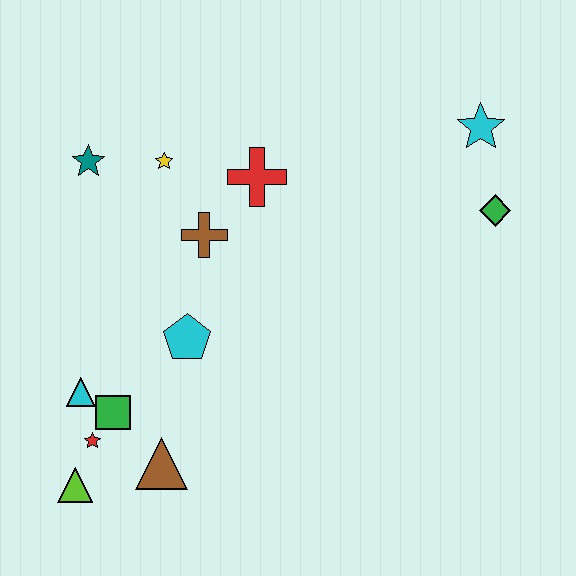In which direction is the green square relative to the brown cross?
The green square is below the brown cross.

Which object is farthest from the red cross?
The lime triangle is farthest from the red cross.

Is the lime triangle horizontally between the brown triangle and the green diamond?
No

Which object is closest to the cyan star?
The green diamond is closest to the cyan star.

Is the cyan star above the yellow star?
Yes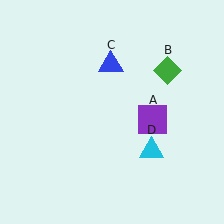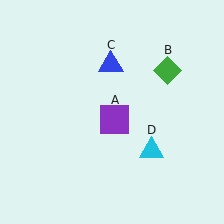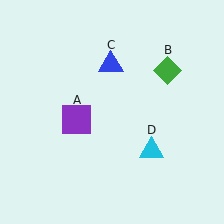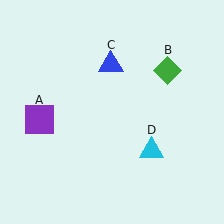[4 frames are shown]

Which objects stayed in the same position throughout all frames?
Green diamond (object B) and blue triangle (object C) and cyan triangle (object D) remained stationary.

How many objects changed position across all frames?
1 object changed position: purple square (object A).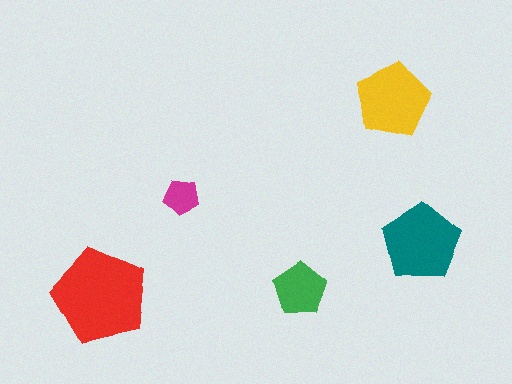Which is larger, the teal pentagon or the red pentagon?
The red one.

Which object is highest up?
The yellow pentagon is topmost.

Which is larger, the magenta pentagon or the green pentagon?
The green one.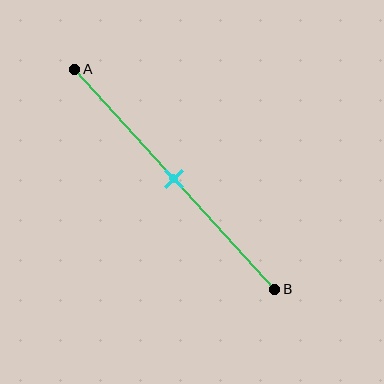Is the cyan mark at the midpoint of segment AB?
Yes, the mark is approximately at the midpoint.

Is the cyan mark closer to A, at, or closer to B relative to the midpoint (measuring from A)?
The cyan mark is approximately at the midpoint of segment AB.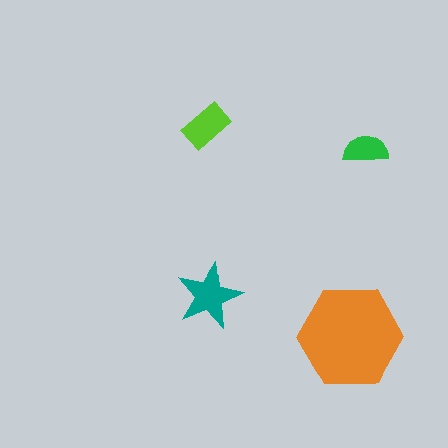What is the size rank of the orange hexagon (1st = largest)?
1st.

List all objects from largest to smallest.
The orange hexagon, the teal star, the lime rectangle, the green semicircle.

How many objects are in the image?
There are 4 objects in the image.